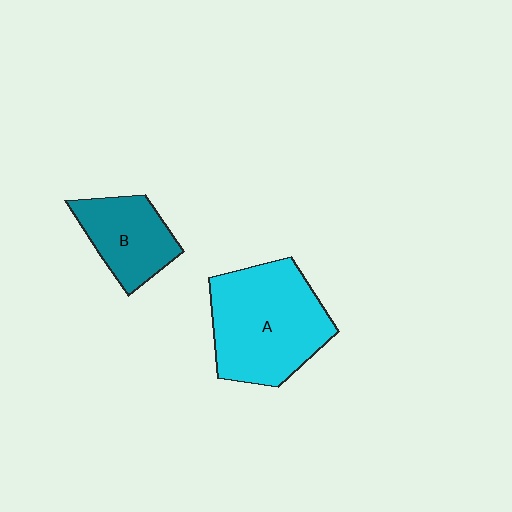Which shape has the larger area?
Shape A (cyan).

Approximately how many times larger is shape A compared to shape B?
Approximately 1.8 times.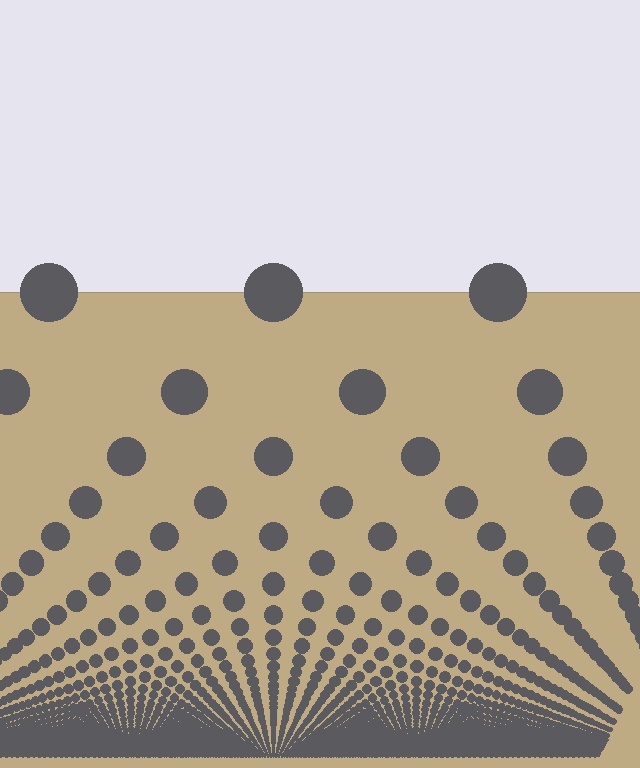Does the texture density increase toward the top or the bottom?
Density increases toward the bottom.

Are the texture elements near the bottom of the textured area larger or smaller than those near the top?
Smaller. The gradient is inverted — elements near the bottom are smaller and denser.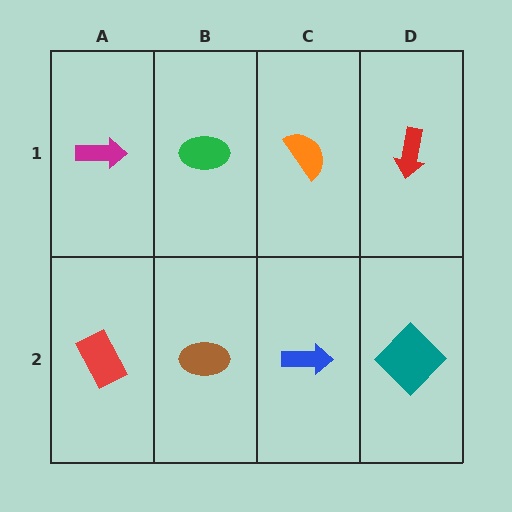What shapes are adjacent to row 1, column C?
A blue arrow (row 2, column C), a green ellipse (row 1, column B), a red arrow (row 1, column D).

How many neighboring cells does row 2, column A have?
2.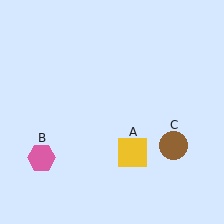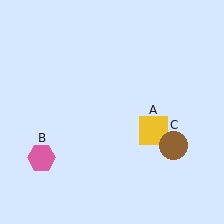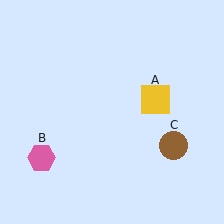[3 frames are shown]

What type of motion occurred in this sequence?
The yellow square (object A) rotated counterclockwise around the center of the scene.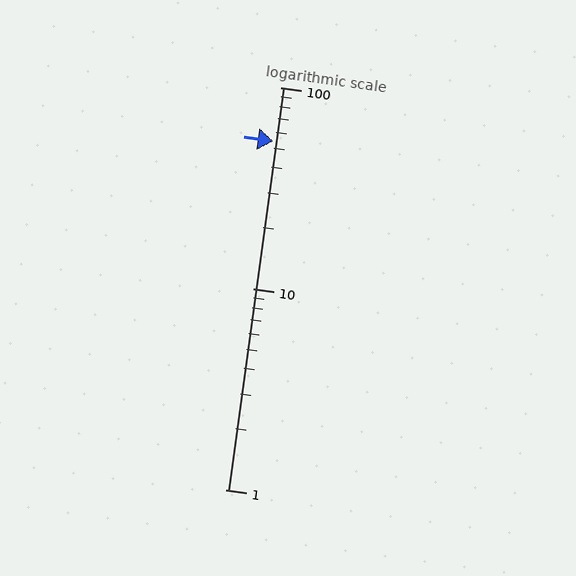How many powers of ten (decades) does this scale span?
The scale spans 2 decades, from 1 to 100.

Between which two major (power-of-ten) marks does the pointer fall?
The pointer is between 10 and 100.